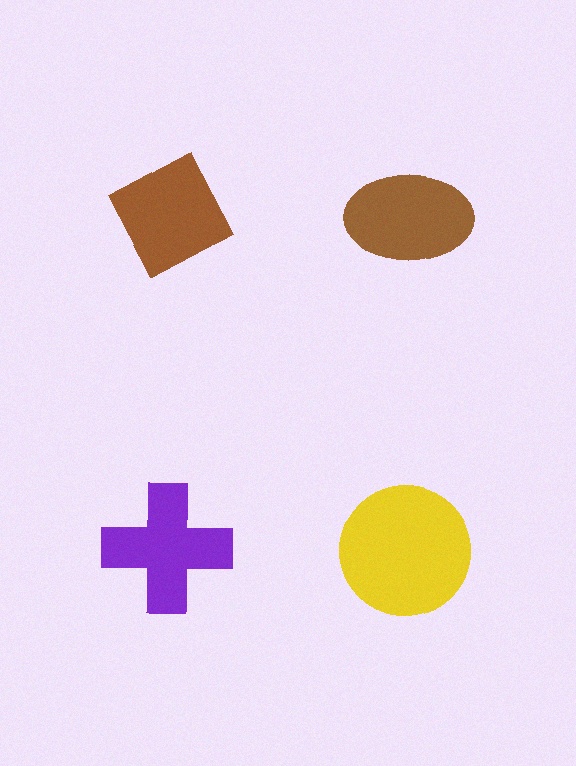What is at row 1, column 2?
A brown ellipse.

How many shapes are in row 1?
2 shapes.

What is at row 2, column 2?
A yellow circle.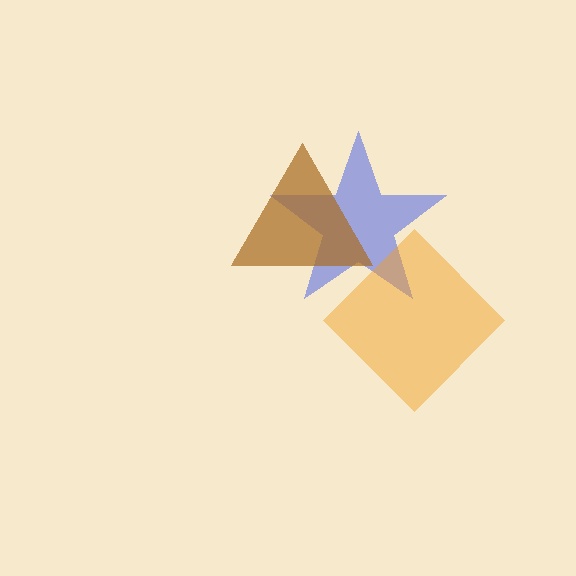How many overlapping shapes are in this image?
There are 3 overlapping shapes in the image.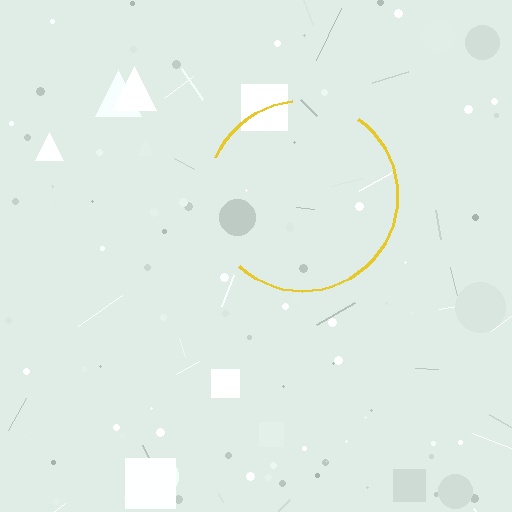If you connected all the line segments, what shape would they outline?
They would outline a circle.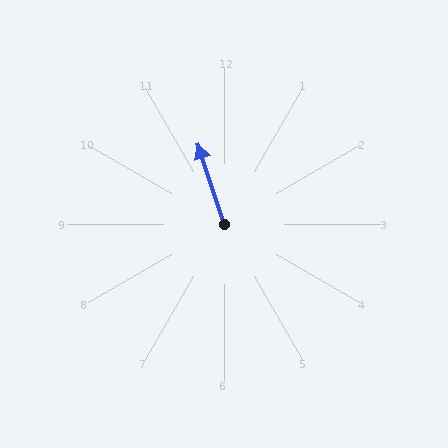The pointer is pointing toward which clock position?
Roughly 11 o'clock.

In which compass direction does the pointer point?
North.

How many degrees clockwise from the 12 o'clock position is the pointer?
Approximately 342 degrees.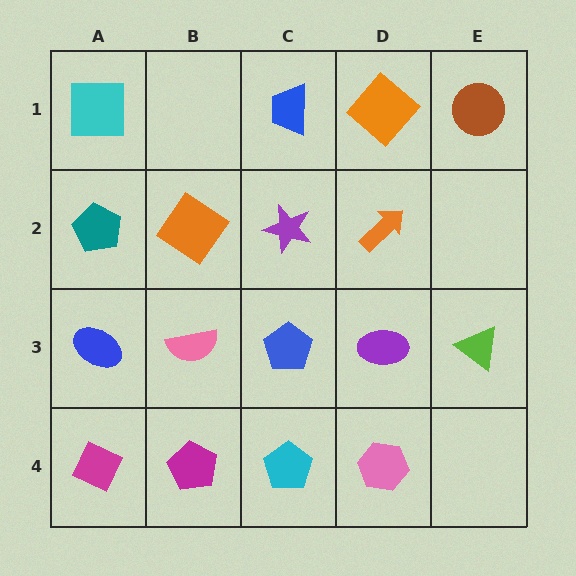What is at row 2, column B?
An orange diamond.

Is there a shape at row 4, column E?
No, that cell is empty.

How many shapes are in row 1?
4 shapes.